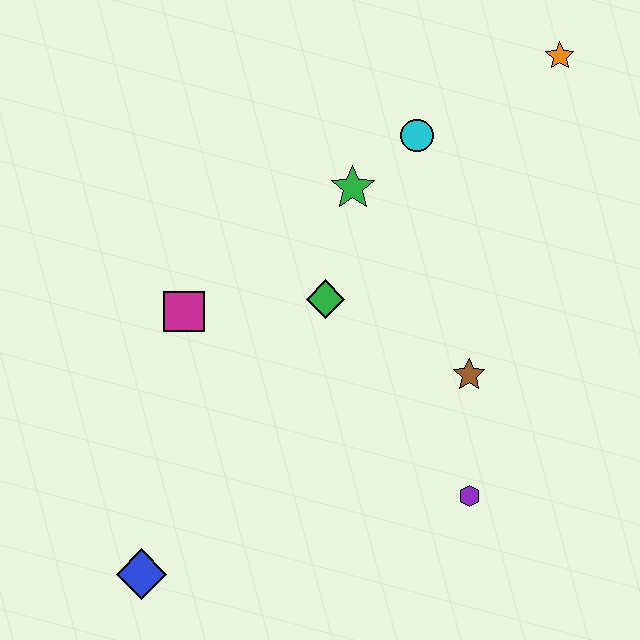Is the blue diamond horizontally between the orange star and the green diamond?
No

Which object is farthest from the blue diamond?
The orange star is farthest from the blue diamond.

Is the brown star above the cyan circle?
No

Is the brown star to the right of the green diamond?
Yes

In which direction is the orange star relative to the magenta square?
The orange star is to the right of the magenta square.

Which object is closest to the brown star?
The purple hexagon is closest to the brown star.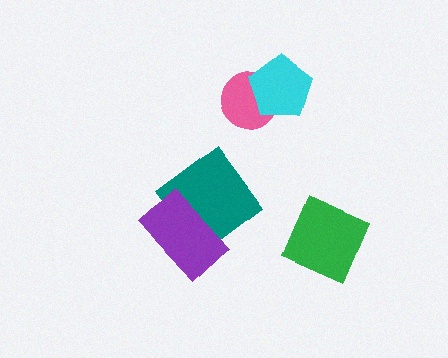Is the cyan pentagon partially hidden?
No, no other shape covers it.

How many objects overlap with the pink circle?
1 object overlaps with the pink circle.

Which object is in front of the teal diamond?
The purple rectangle is in front of the teal diamond.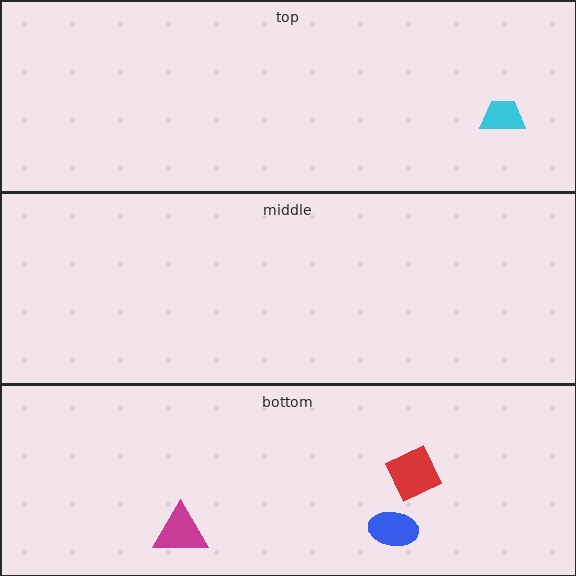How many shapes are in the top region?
1.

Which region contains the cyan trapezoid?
The top region.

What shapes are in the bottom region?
The magenta triangle, the blue ellipse, the red diamond.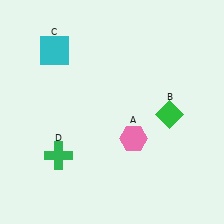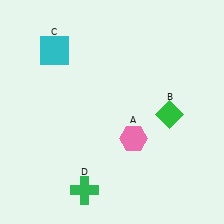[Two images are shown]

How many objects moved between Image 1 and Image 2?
1 object moved between the two images.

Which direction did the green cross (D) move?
The green cross (D) moved down.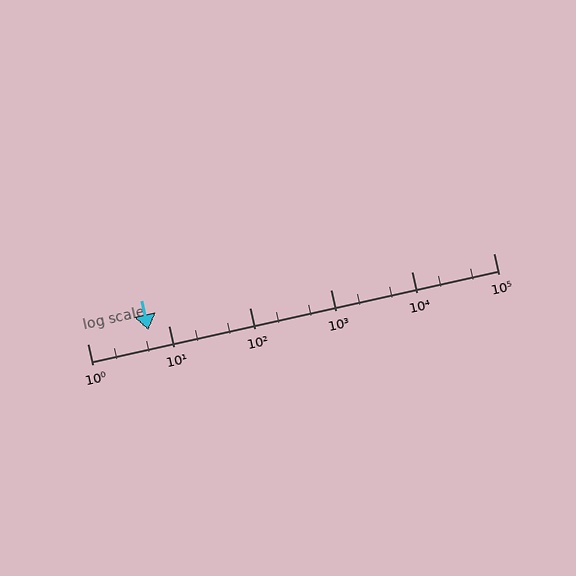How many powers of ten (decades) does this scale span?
The scale spans 5 decades, from 1 to 100000.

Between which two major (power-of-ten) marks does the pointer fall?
The pointer is between 1 and 10.